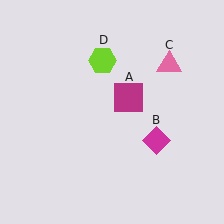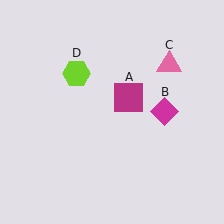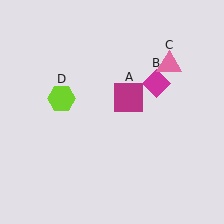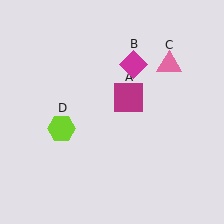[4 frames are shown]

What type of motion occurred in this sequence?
The magenta diamond (object B), lime hexagon (object D) rotated counterclockwise around the center of the scene.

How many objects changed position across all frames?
2 objects changed position: magenta diamond (object B), lime hexagon (object D).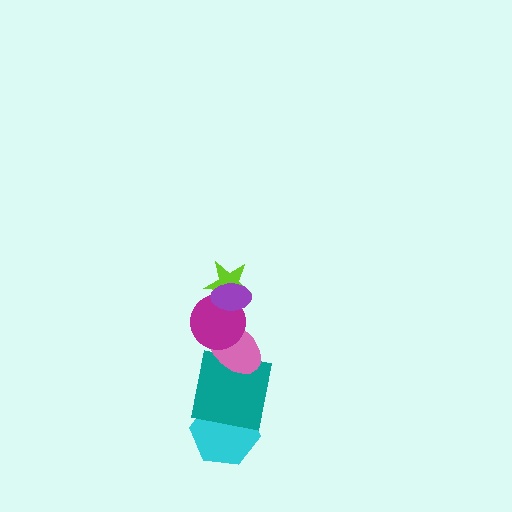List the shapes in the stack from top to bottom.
From top to bottom: the purple ellipse, the lime star, the magenta circle, the pink ellipse, the teal square, the cyan hexagon.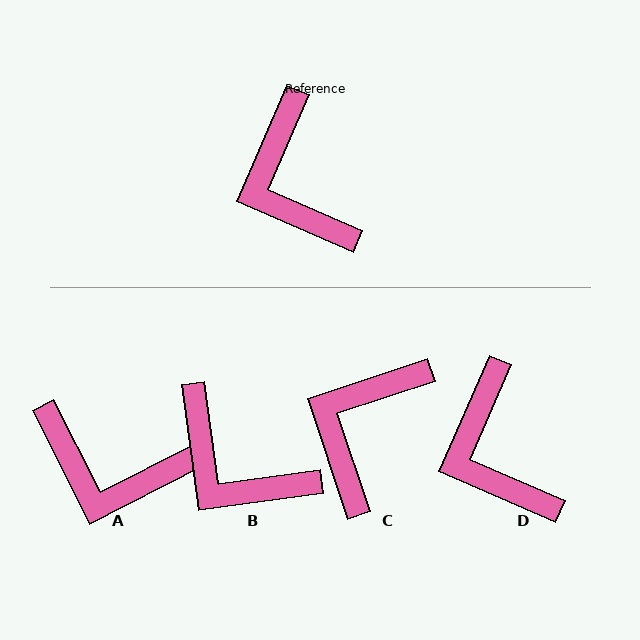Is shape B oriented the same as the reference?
No, it is off by about 31 degrees.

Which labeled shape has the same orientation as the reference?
D.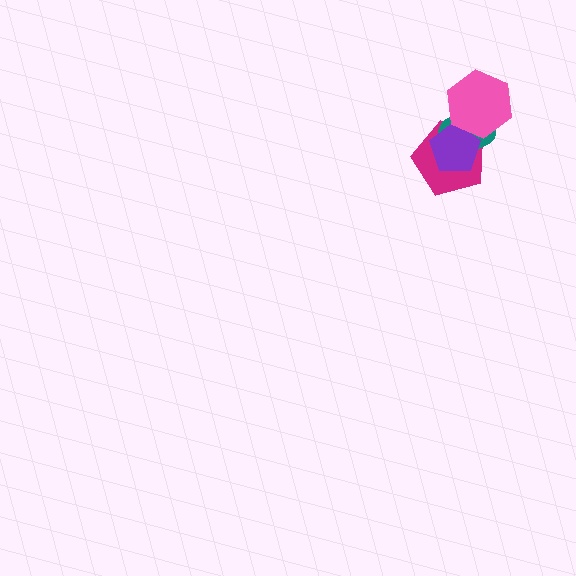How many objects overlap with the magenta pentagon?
3 objects overlap with the magenta pentagon.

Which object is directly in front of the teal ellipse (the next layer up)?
The purple pentagon is directly in front of the teal ellipse.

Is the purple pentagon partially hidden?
Yes, it is partially covered by another shape.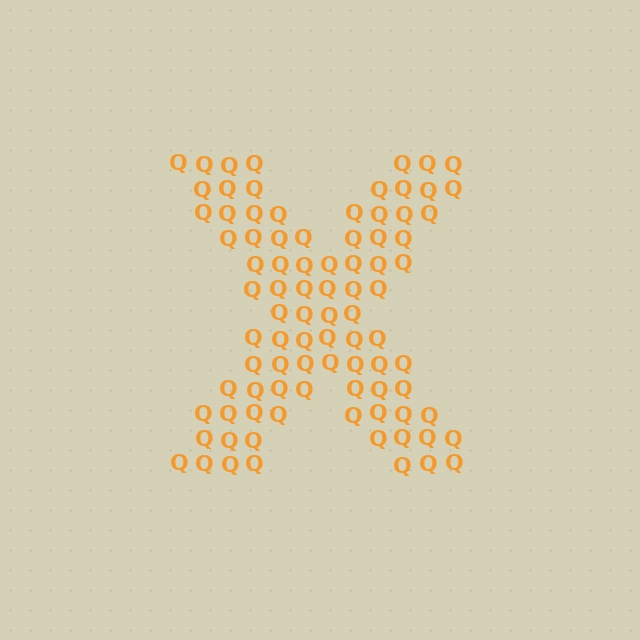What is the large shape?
The large shape is the letter X.